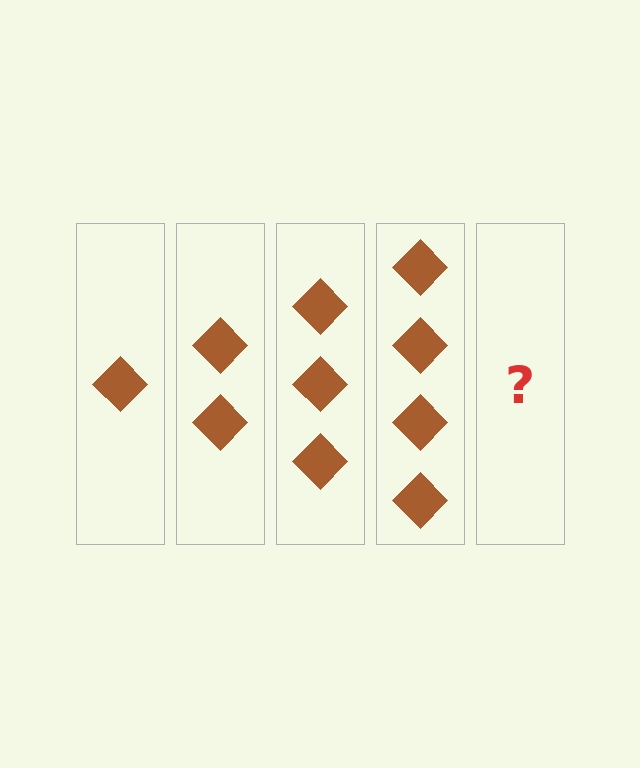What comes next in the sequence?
The next element should be 5 diamonds.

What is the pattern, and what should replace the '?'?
The pattern is that each step adds one more diamond. The '?' should be 5 diamonds.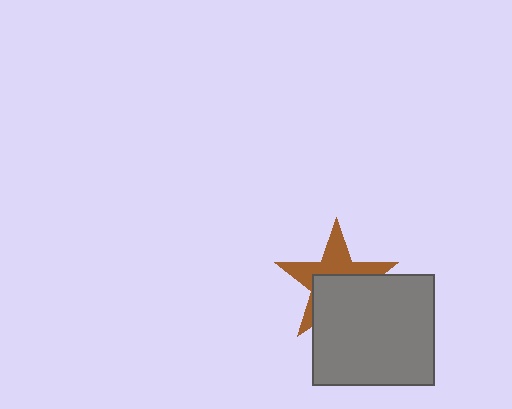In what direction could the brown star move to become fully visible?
The brown star could move up. That would shift it out from behind the gray rectangle entirely.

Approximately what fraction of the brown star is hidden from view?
Roughly 52% of the brown star is hidden behind the gray rectangle.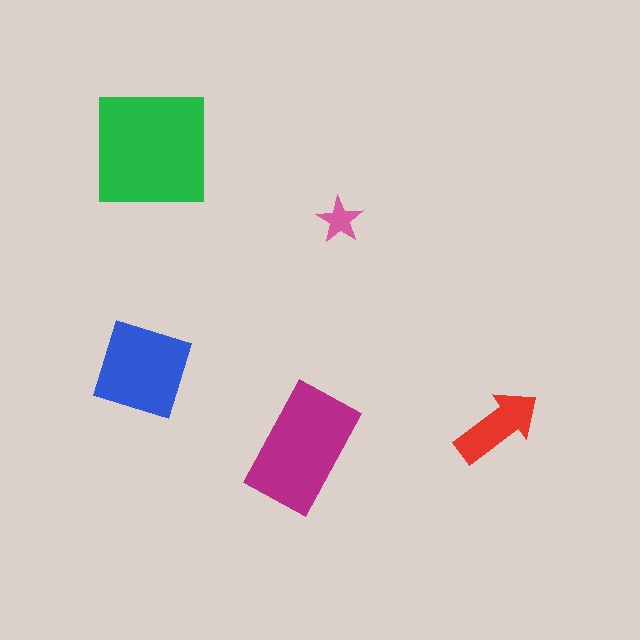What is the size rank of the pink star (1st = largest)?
5th.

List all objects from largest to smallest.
The green square, the magenta rectangle, the blue diamond, the red arrow, the pink star.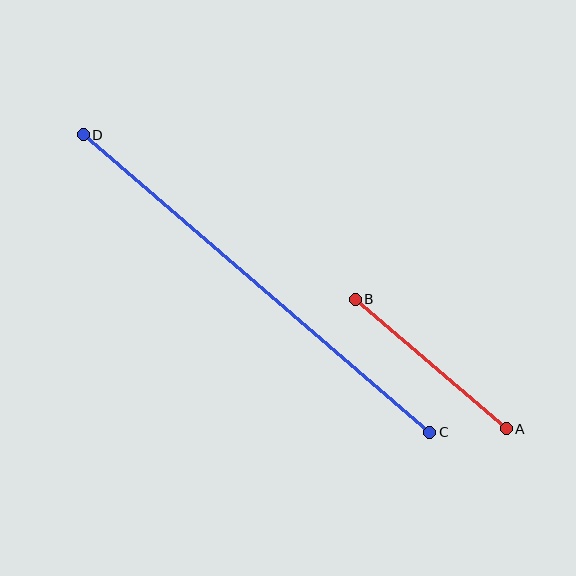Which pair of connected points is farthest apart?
Points C and D are farthest apart.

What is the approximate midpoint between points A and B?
The midpoint is at approximately (431, 364) pixels.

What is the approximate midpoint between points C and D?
The midpoint is at approximately (257, 283) pixels.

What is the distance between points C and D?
The distance is approximately 457 pixels.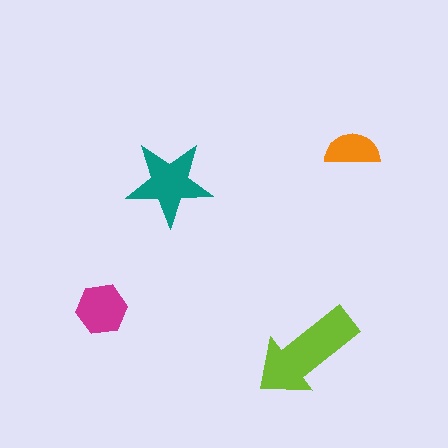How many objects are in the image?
There are 4 objects in the image.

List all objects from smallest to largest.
The orange semicircle, the magenta hexagon, the teal star, the lime arrow.